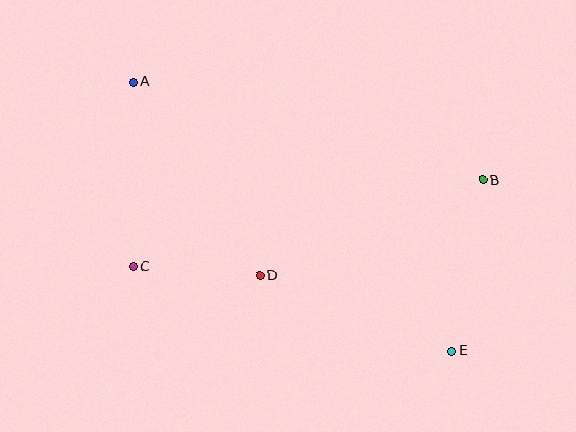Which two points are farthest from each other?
Points A and E are farthest from each other.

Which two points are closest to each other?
Points C and D are closest to each other.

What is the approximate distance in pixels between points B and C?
The distance between B and C is approximately 360 pixels.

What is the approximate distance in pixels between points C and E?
The distance between C and E is approximately 329 pixels.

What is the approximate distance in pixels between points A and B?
The distance between A and B is approximately 363 pixels.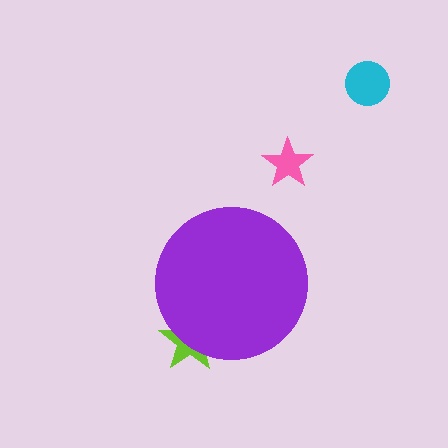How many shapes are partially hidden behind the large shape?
1 shape is partially hidden.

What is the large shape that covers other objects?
A purple circle.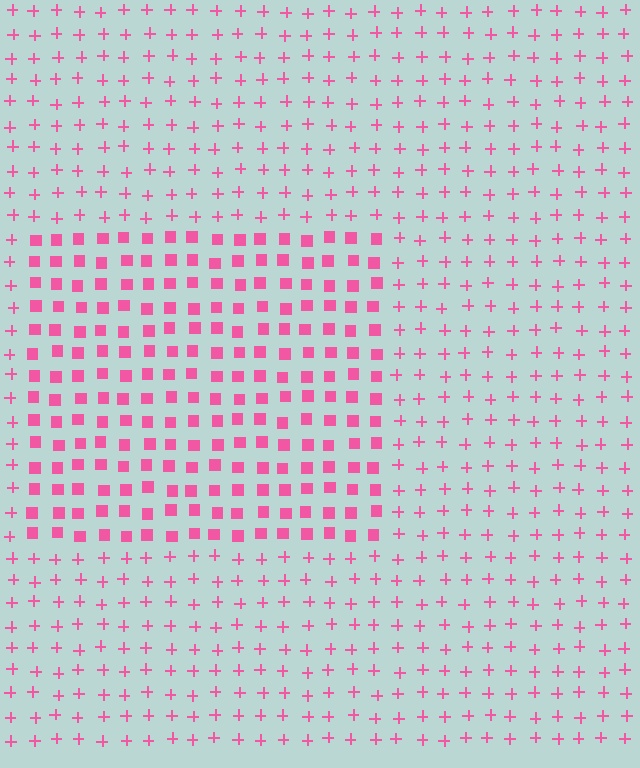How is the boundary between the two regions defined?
The boundary is defined by a change in element shape: squares inside vs. plus signs outside. All elements share the same color and spacing.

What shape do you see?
I see a rectangle.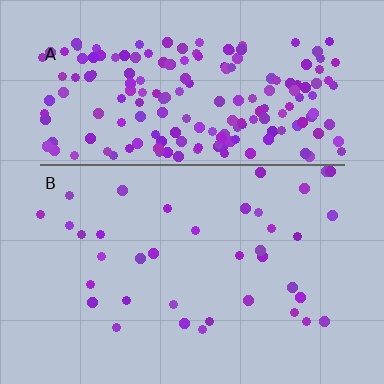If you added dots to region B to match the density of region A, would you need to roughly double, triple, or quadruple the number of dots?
Approximately quadruple.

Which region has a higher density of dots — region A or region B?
A (the top).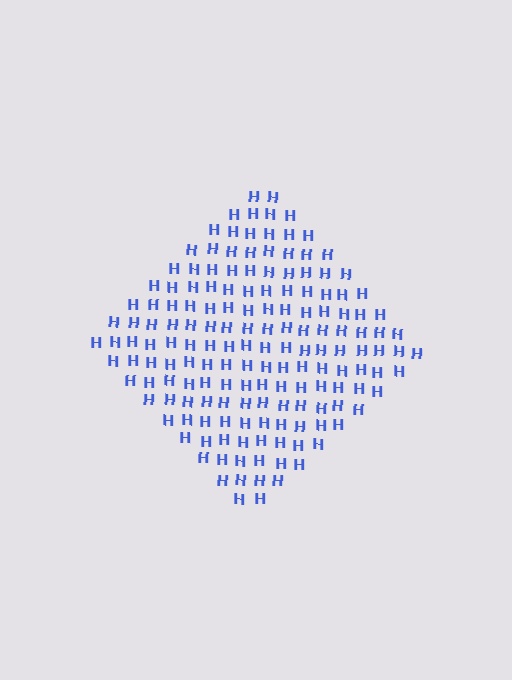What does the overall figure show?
The overall figure shows a diamond.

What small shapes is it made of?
It is made of small letter H's.